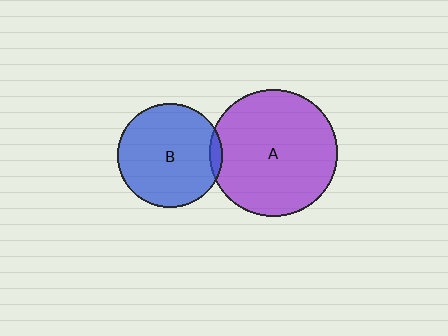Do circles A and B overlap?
Yes.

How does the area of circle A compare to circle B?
Approximately 1.5 times.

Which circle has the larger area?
Circle A (purple).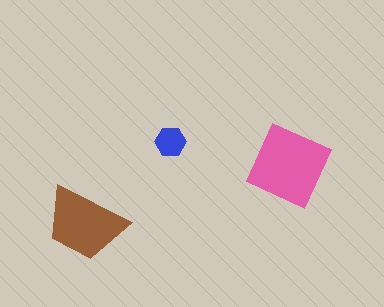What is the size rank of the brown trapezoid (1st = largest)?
2nd.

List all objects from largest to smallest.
The pink square, the brown trapezoid, the blue hexagon.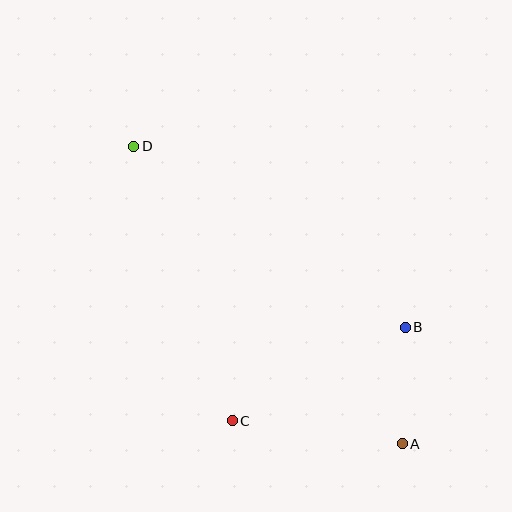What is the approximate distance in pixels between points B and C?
The distance between B and C is approximately 197 pixels.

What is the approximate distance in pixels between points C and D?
The distance between C and D is approximately 292 pixels.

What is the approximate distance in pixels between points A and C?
The distance between A and C is approximately 172 pixels.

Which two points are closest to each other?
Points A and B are closest to each other.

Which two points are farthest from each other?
Points A and D are farthest from each other.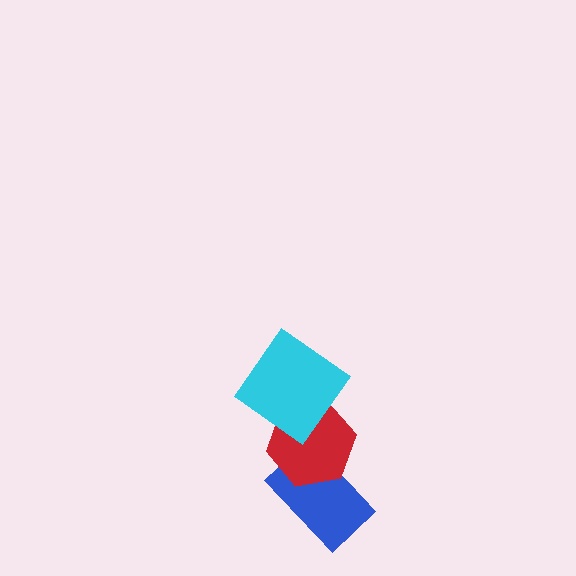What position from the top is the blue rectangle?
The blue rectangle is 3rd from the top.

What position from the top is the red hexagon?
The red hexagon is 2nd from the top.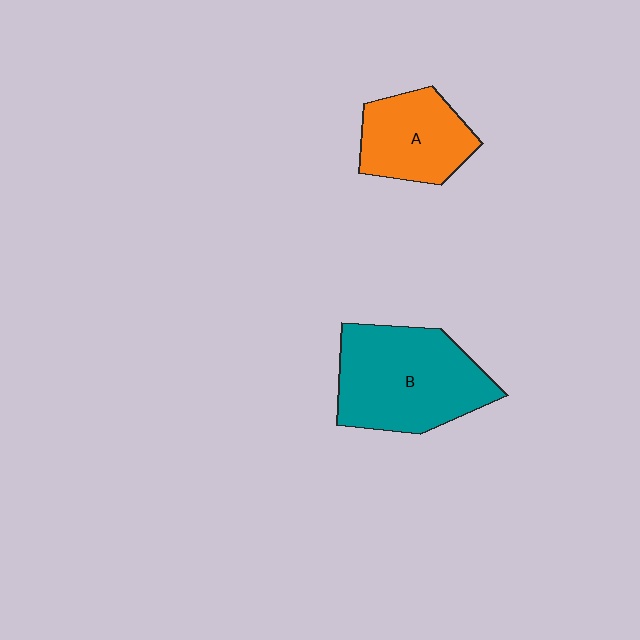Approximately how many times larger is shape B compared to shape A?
Approximately 1.6 times.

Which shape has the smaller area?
Shape A (orange).